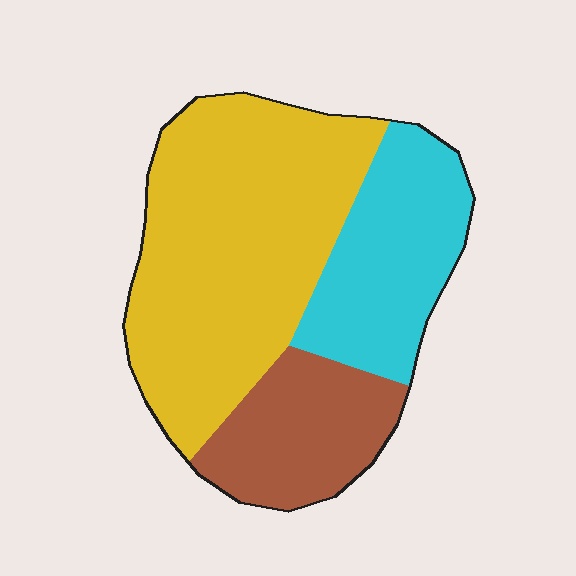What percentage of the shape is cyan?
Cyan covers around 25% of the shape.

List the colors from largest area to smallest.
From largest to smallest: yellow, cyan, brown.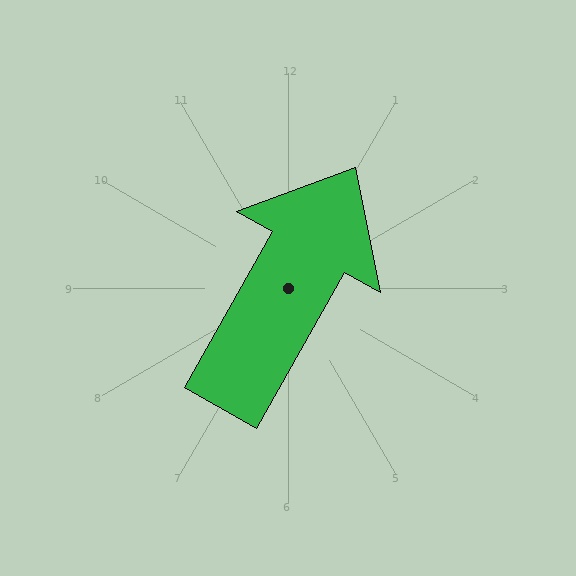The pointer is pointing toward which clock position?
Roughly 1 o'clock.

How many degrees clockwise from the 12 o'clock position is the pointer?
Approximately 29 degrees.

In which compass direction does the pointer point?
Northeast.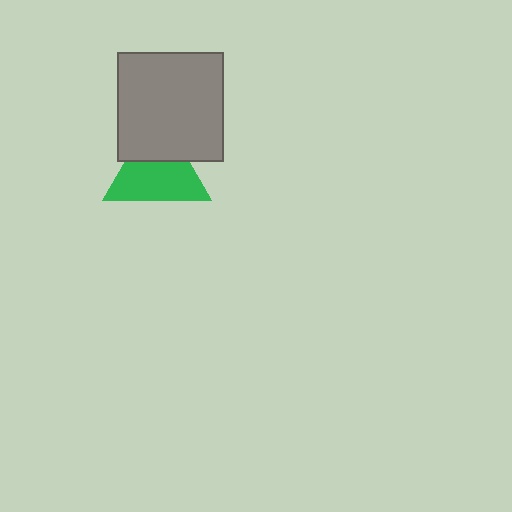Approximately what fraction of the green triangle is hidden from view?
Roughly 34% of the green triangle is hidden behind the gray rectangle.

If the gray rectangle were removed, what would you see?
You would see the complete green triangle.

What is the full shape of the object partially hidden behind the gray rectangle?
The partially hidden object is a green triangle.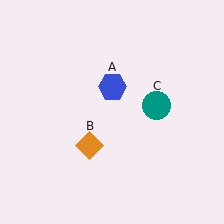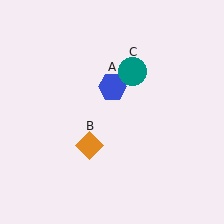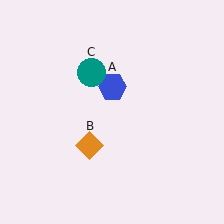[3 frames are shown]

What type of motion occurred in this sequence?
The teal circle (object C) rotated counterclockwise around the center of the scene.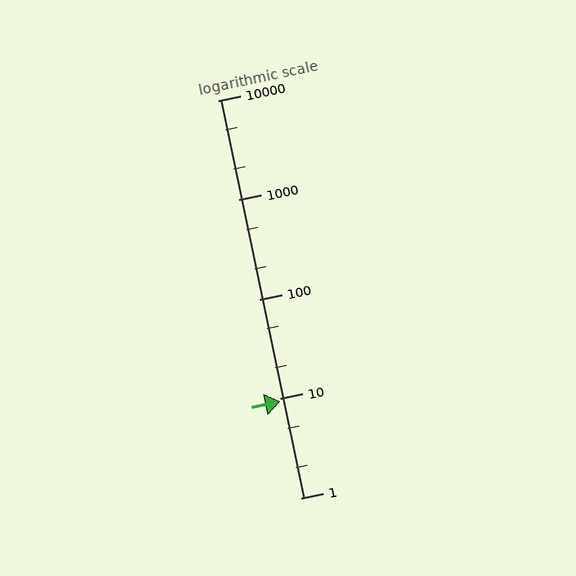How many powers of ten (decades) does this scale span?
The scale spans 4 decades, from 1 to 10000.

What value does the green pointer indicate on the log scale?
The pointer indicates approximately 9.4.